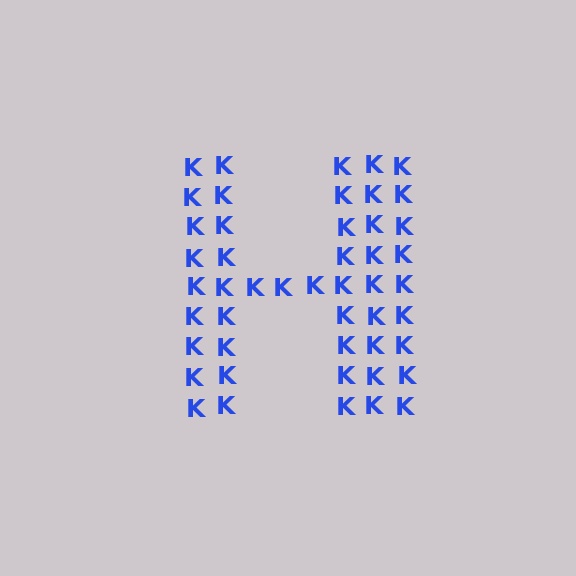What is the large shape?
The large shape is the letter H.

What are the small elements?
The small elements are letter K's.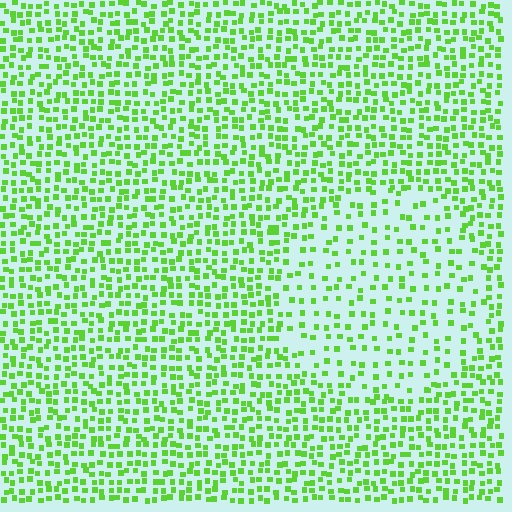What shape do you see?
I see a circle.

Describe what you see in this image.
The image contains small lime elements arranged at two different densities. A circle-shaped region is visible where the elements are less densely packed than the surrounding area.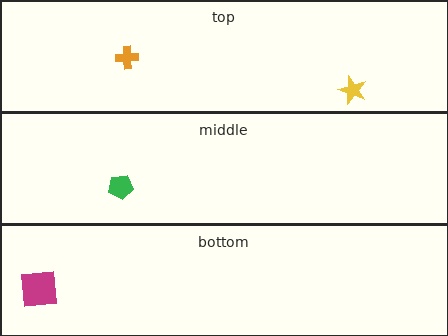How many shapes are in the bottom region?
1.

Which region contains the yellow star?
The top region.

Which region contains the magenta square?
The bottom region.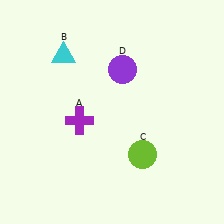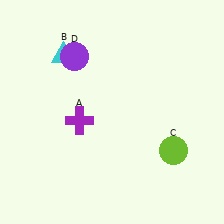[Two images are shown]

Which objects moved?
The objects that moved are: the lime circle (C), the purple circle (D).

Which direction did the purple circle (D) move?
The purple circle (D) moved left.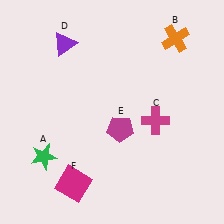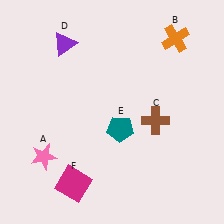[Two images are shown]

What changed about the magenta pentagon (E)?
In Image 1, E is magenta. In Image 2, it changed to teal.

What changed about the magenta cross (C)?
In Image 1, C is magenta. In Image 2, it changed to brown.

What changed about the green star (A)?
In Image 1, A is green. In Image 2, it changed to pink.